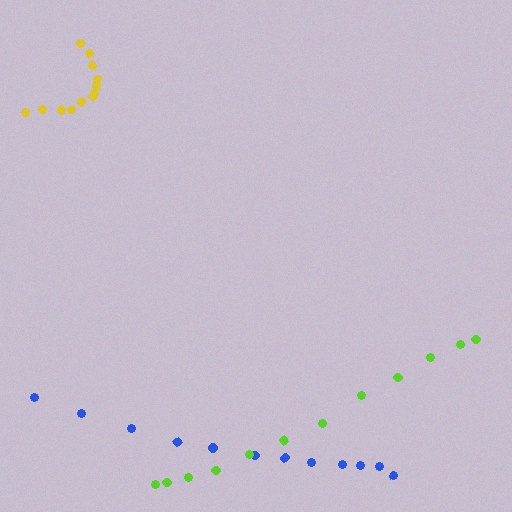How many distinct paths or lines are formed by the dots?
There are 3 distinct paths.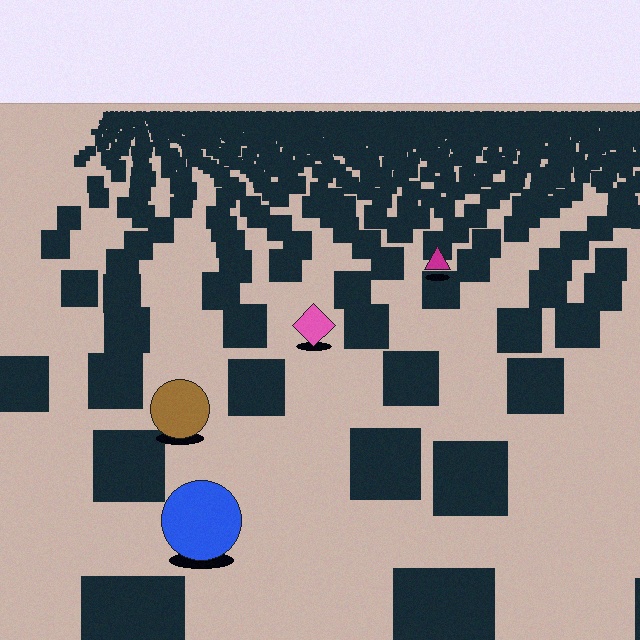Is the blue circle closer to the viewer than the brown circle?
Yes. The blue circle is closer — you can tell from the texture gradient: the ground texture is coarser near it.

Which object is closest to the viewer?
The blue circle is closest. The texture marks near it are larger and more spread out.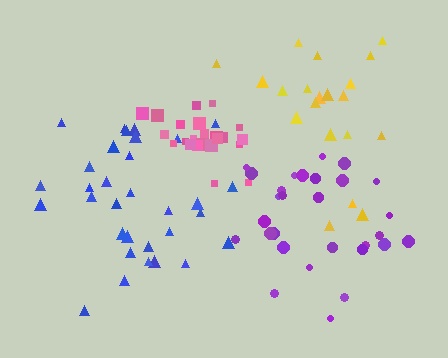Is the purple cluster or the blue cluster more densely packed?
Purple.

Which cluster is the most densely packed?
Pink.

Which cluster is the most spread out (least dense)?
Yellow.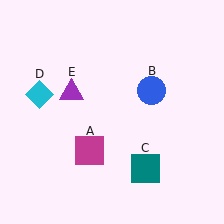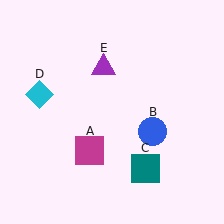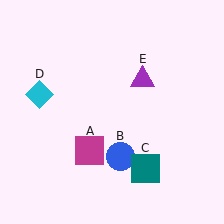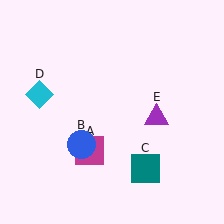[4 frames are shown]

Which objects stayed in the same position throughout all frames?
Magenta square (object A) and teal square (object C) and cyan diamond (object D) remained stationary.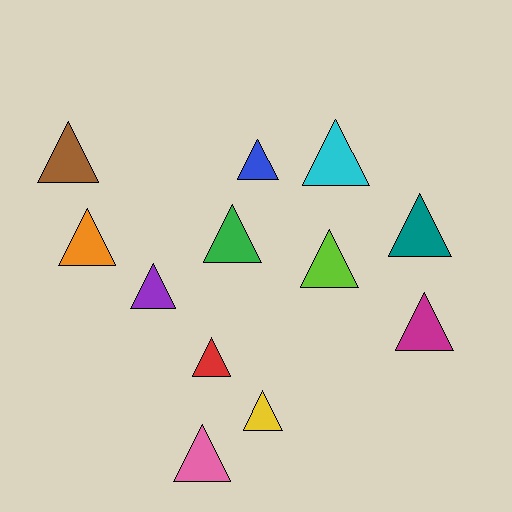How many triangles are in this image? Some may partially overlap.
There are 12 triangles.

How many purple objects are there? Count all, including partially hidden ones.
There is 1 purple object.